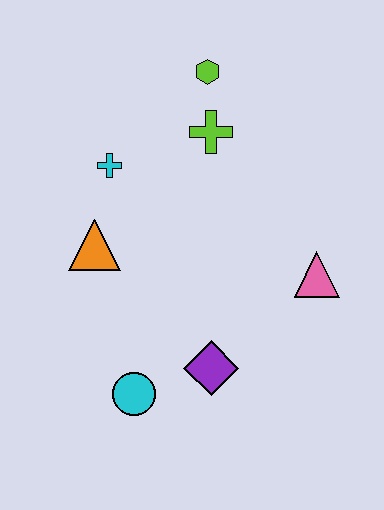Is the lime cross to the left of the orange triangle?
No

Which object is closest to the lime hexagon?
The lime cross is closest to the lime hexagon.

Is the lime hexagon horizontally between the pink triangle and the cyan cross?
Yes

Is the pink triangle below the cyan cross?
Yes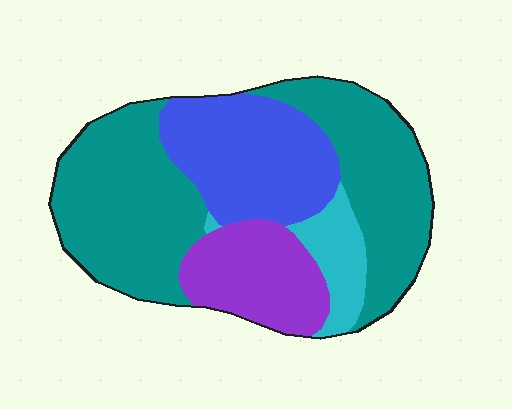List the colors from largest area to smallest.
From largest to smallest: teal, blue, purple, cyan.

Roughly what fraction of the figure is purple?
Purple takes up about one sixth (1/6) of the figure.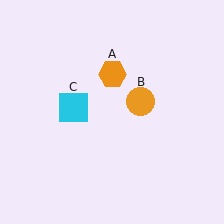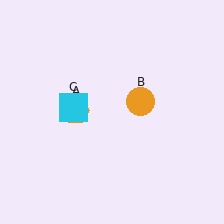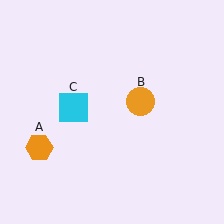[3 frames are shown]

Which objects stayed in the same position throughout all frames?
Orange circle (object B) and cyan square (object C) remained stationary.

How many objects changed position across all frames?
1 object changed position: orange hexagon (object A).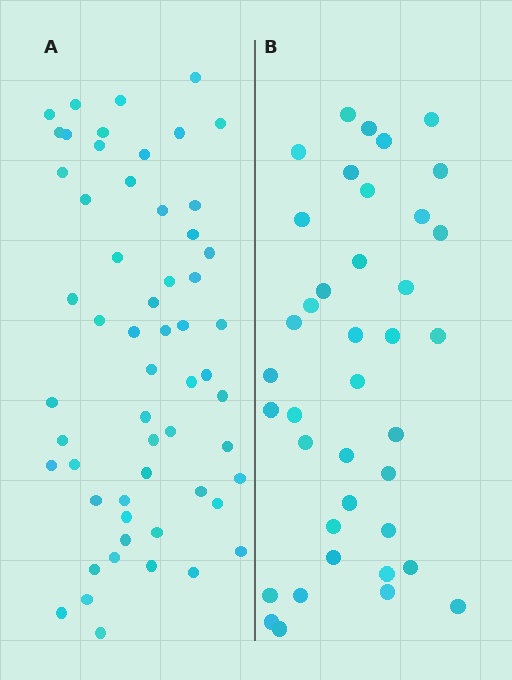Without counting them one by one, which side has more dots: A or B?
Region A (the left region) has more dots.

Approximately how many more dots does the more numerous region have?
Region A has approximately 20 more dots than region B.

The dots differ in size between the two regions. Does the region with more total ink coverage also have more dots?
No. Region B has more total ink coverage because its dots are larger, but region A actually contains more individual dots. Total area can be misleading — the number of items is what matters here.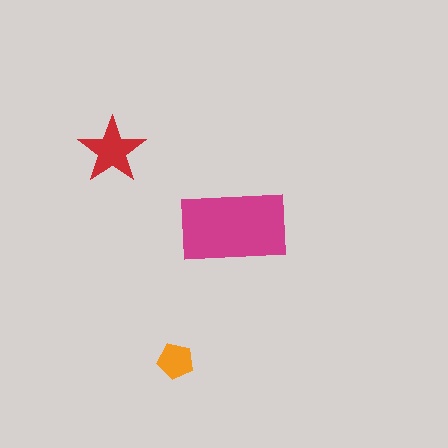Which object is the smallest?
The orange pentagon.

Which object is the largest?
The magenta rectangle.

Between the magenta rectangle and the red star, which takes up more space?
The magenta rectangle.